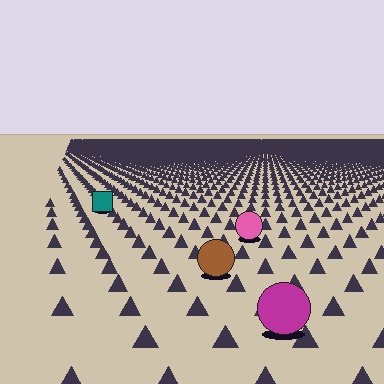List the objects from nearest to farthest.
From nearest to farthest: the magenta circle, the brown circle, the pink circle, the teal square.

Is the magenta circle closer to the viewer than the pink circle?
Yes. The magenta circle is closer — you can tell from the texture gradient: the ground texture is coarser near it.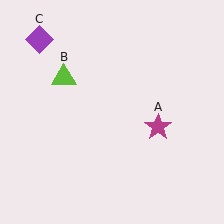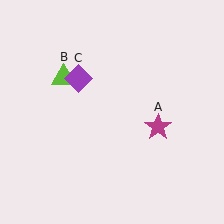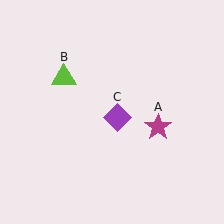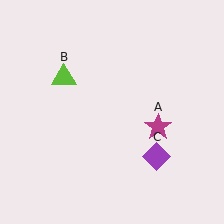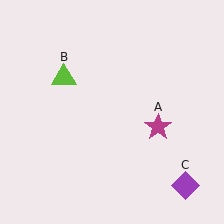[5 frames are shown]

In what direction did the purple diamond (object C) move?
The purple diamond (object C) moved down and to the right.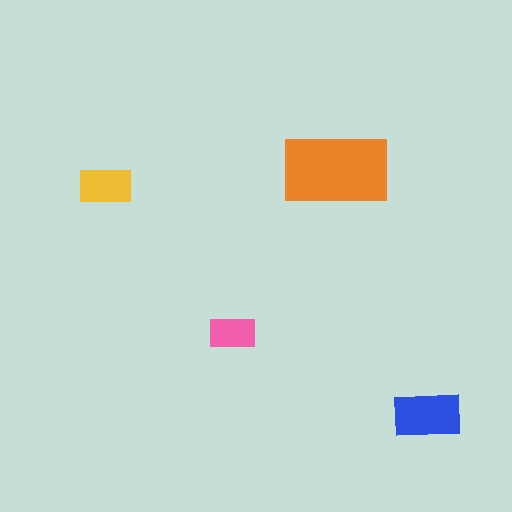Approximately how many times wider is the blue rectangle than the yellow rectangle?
About 1.5 times wider.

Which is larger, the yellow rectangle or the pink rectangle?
The yellow one.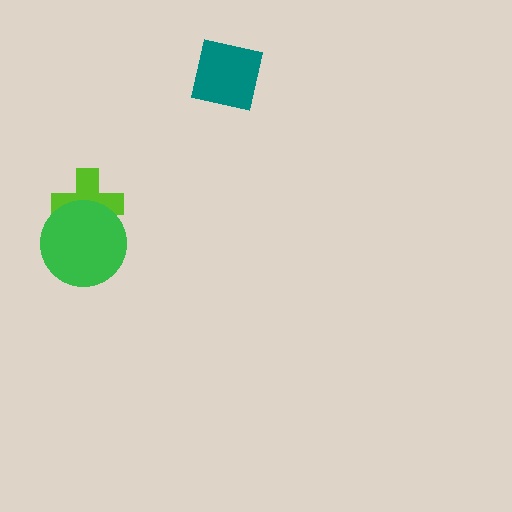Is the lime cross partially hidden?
Yes, it is partially covered by another shape.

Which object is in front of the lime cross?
The green circle is in front of the lime cross.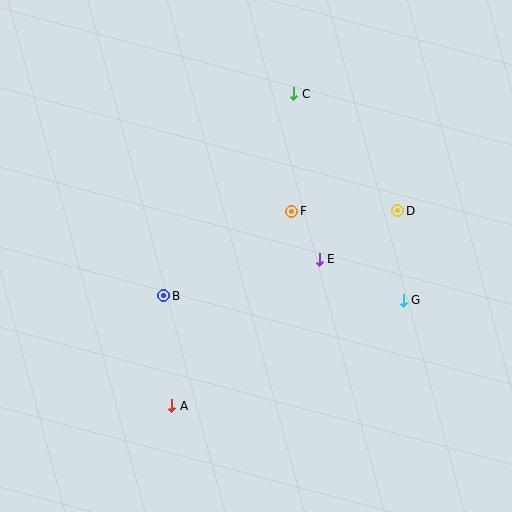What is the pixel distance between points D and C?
The distance between D and C is 157 pixels.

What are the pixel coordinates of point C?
Point C is at (294, 94).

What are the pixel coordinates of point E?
Point E is at (319, 259).